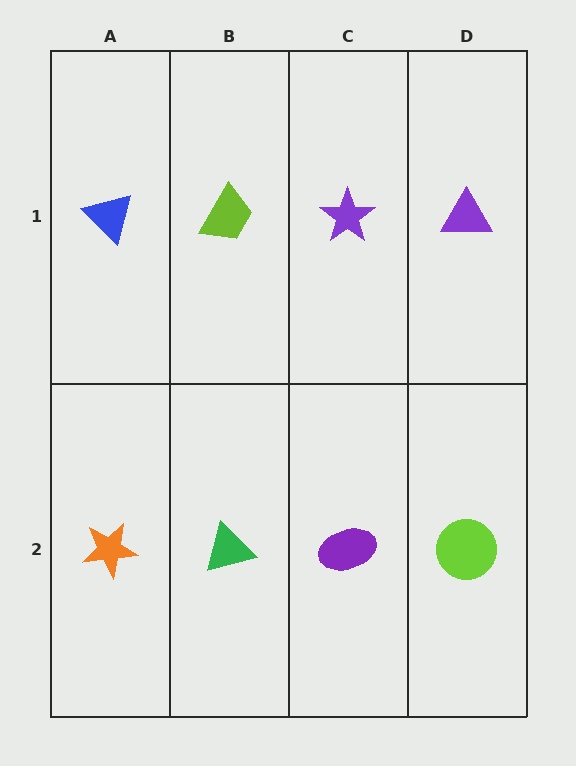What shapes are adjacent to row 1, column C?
A purple ellipse (row 2, column C), a lime trapezoid (row 1, column B), a purple triangle (row 1, column D).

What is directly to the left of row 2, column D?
A purple ellipse.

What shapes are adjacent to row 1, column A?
An orange star (row 2, column A), a lime trapezoid (row 1, column B).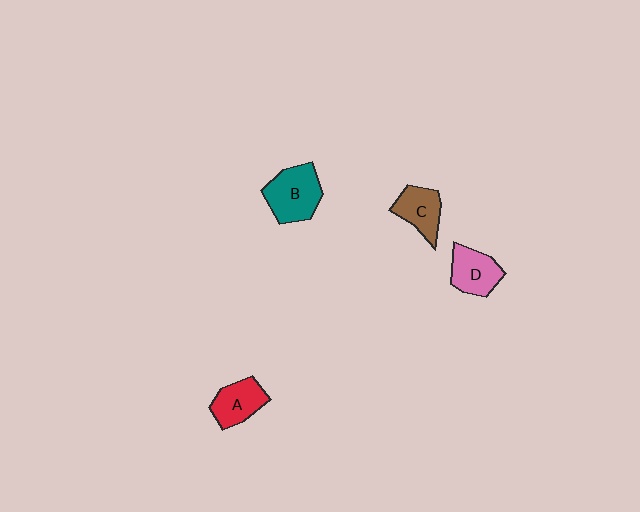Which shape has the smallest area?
Shape C (brown).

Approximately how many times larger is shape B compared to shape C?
Approximately 1.4 times.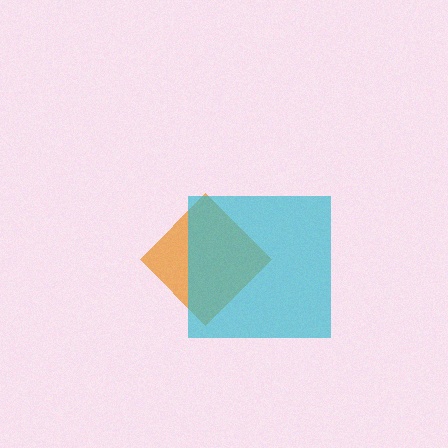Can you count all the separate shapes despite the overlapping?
Yes, there are 2 separate shapes.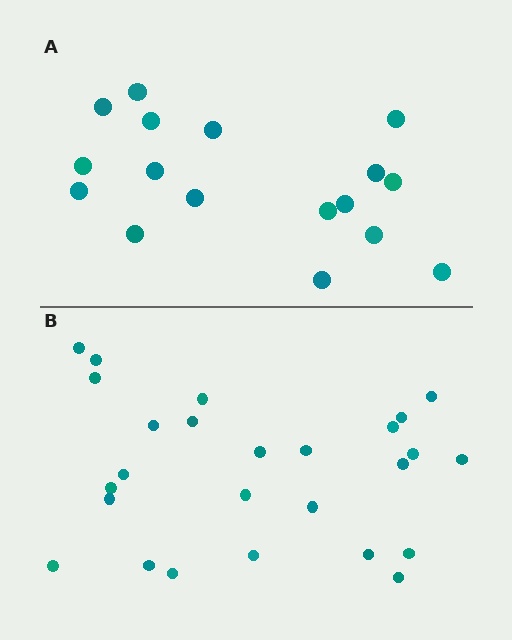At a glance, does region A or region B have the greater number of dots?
Region B (the bottom region) has more dots.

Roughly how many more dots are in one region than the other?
Region B has roughly 8 or so more dots than region A.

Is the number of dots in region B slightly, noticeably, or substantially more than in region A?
Region B has substantially more. The ratio is roughly 1.5 to 1.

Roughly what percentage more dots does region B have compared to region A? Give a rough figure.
About 55% more.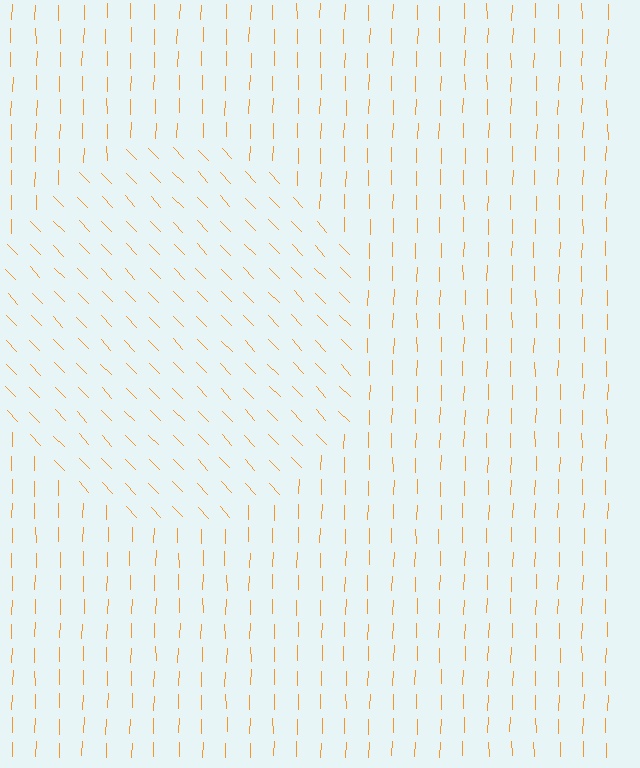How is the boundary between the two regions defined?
The boundary is defined purely by a change in line orientation (approximately 45 degrees difference). All lines are the same color and thickness.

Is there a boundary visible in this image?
Yes, there is a texture boundary formed by a change in line orientation.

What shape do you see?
I see a circle.